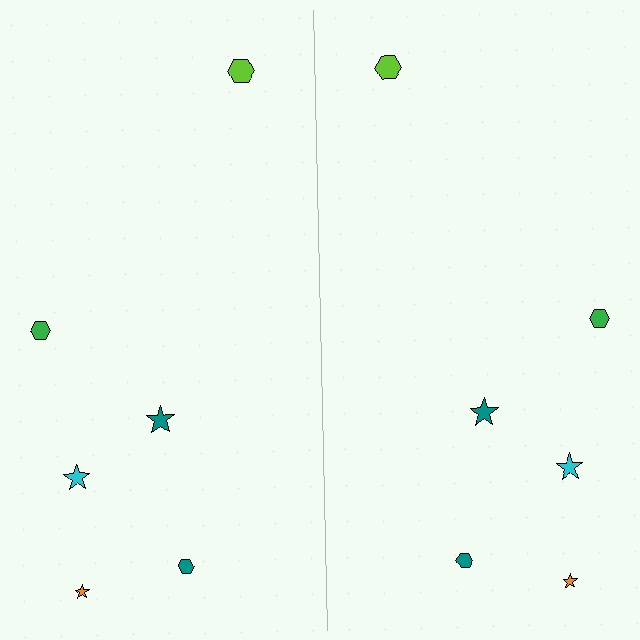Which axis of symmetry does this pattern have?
The pattern has a vertical axis of symmetry running through the center of the image.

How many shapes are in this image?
There are 12 shapes in this image.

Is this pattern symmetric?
Yes, this pattern has bilateral (reflection) symmetry.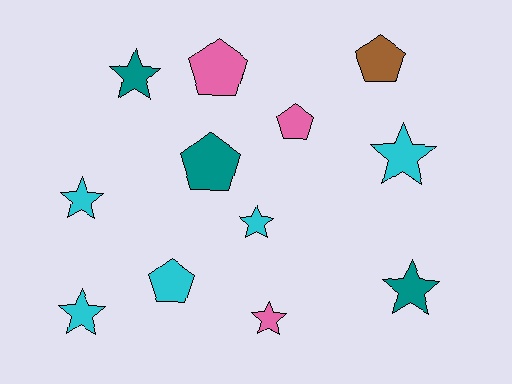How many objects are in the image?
There are 12 objects.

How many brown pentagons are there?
There is 1 brown pentagon.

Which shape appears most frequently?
Star, with 7 objects.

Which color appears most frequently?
Cyan, with 5 objects.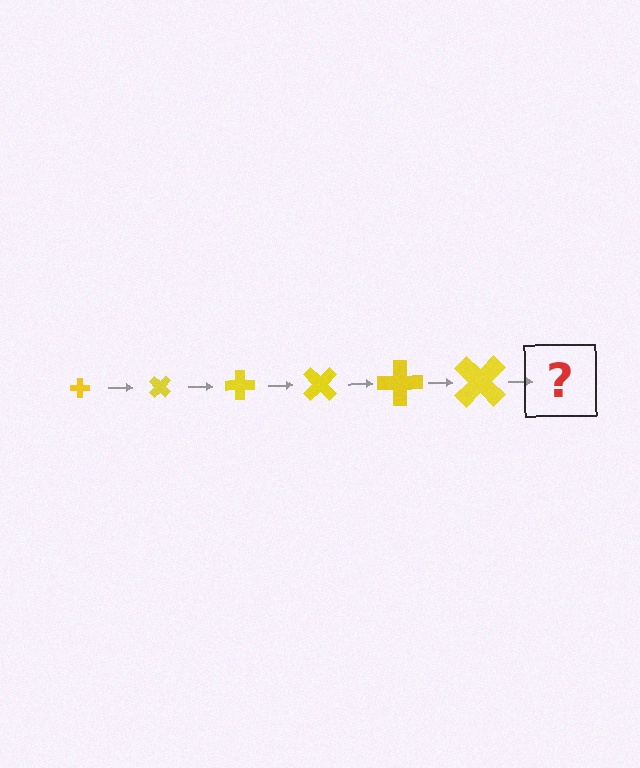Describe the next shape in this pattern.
It should be a cross, larger than the previous one and rotated 270 degrees from the start.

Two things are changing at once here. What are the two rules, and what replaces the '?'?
The two rules are that the cross grows larger each step and it rotates 45 degrees each step. The '?' should be a cross, larger than the previous one and rotated 270 degrees from the start.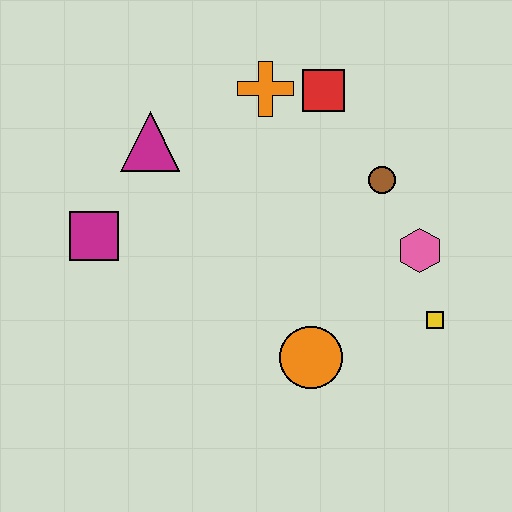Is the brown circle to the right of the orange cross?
Yes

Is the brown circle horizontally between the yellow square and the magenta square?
Yes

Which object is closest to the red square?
The orange cross is closest to the red square.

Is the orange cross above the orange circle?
Yes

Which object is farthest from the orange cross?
The yellow square is farthest from the orange cross.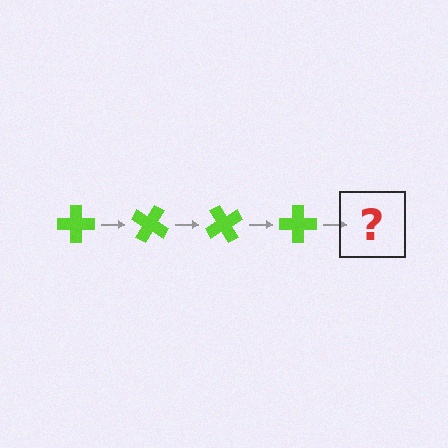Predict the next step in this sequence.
The next step is a lime cross rotated 120 degrees.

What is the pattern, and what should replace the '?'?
The pattern is that the cross rotates 30 degrees each step. The '?' should be a lime cross rotated 120 degrees.